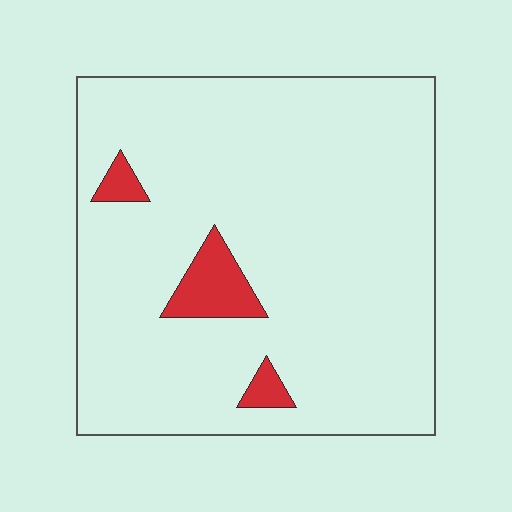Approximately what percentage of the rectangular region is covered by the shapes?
Approximately 5%.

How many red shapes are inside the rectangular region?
3.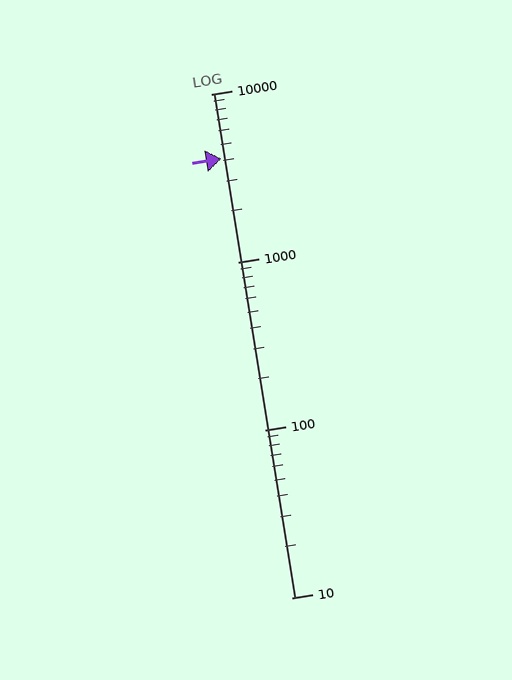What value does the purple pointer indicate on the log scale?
The pointer indicates approximately 4100.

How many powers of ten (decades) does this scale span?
The scale spans 3 decades, from 10 to 10000.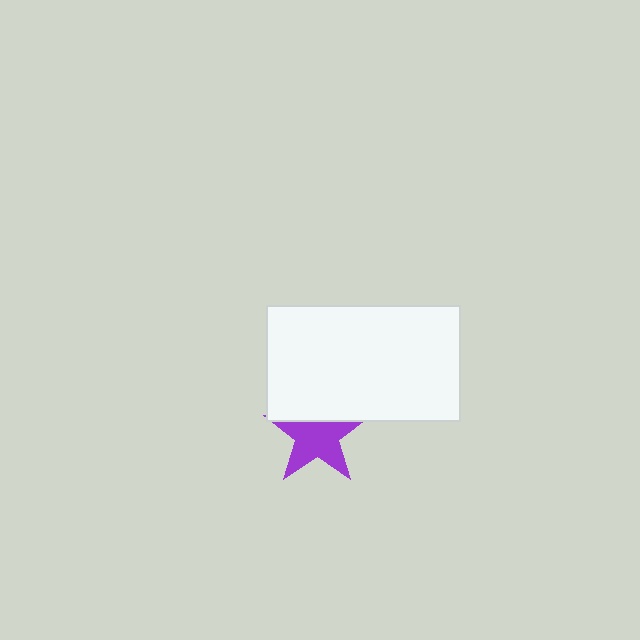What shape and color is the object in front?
The object in front is a white rectangle.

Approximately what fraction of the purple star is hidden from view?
Roughly 30% of the purple star is hidden behind the white rectangle.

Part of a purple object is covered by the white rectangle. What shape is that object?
It is a star.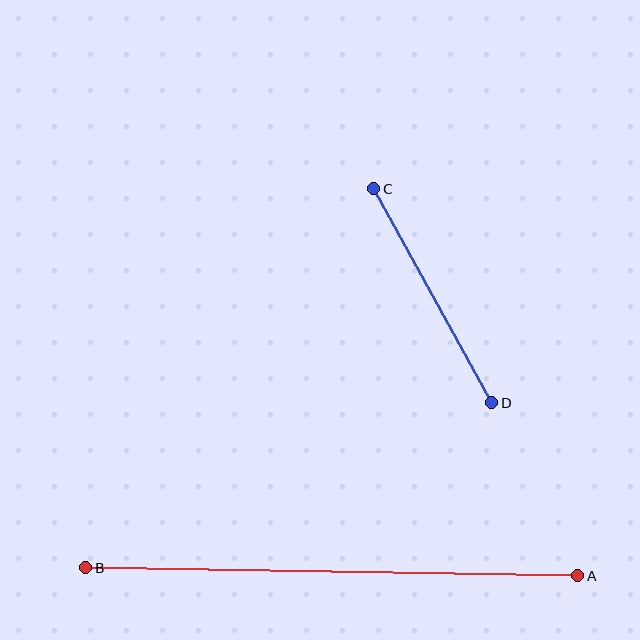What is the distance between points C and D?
The distance is approximately 244 pixels.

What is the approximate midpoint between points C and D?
The midpoint is at approximately (433, 296) pixels.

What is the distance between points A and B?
The distance is approximately 492 pixels.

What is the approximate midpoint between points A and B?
The midpoint is at approximately (332, 572) pixels.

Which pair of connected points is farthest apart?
Points A and B are farthest apart.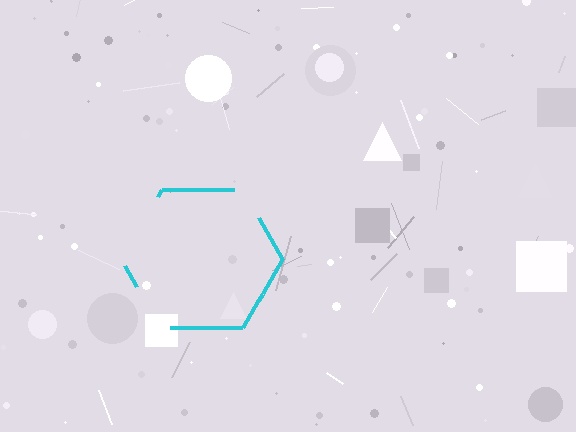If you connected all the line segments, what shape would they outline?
They would outline a hexagon.